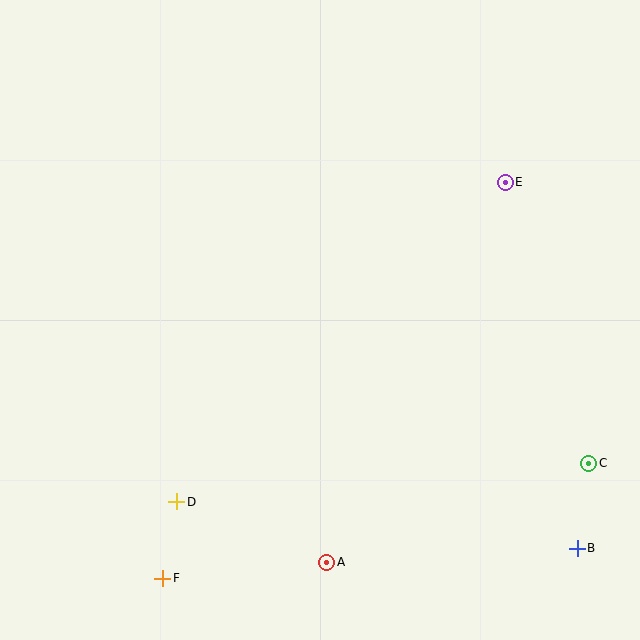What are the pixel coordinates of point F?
Point F is at (163, 578).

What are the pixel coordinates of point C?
Point C is at (589, 463).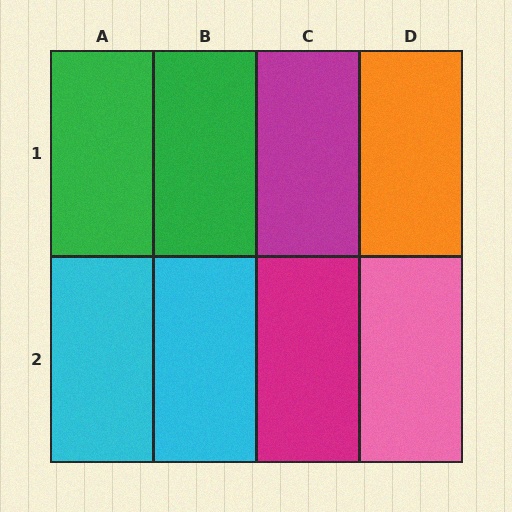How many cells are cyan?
2 cells are cyan.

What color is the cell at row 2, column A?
Cyan.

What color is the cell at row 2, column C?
Magenta.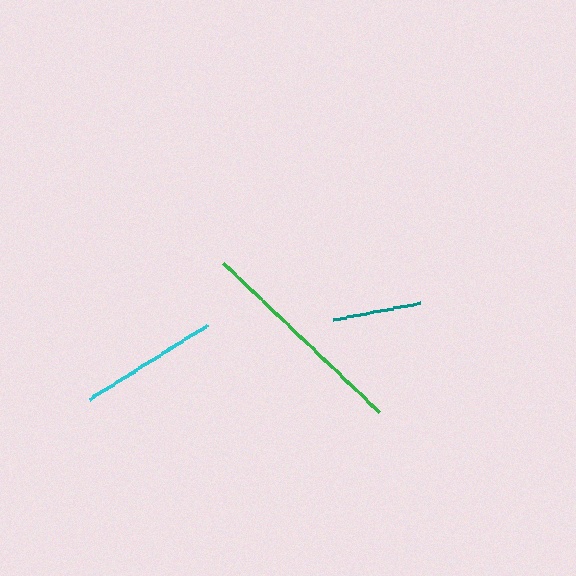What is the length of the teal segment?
The teal segment is approximately 88 pixels long.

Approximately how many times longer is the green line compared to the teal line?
The green line is approximately 2.5 times the length of the teal line.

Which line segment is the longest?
The green line is the longest at approximately 216 pixels.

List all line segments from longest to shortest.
From longest to shortest: green, cyan, teal.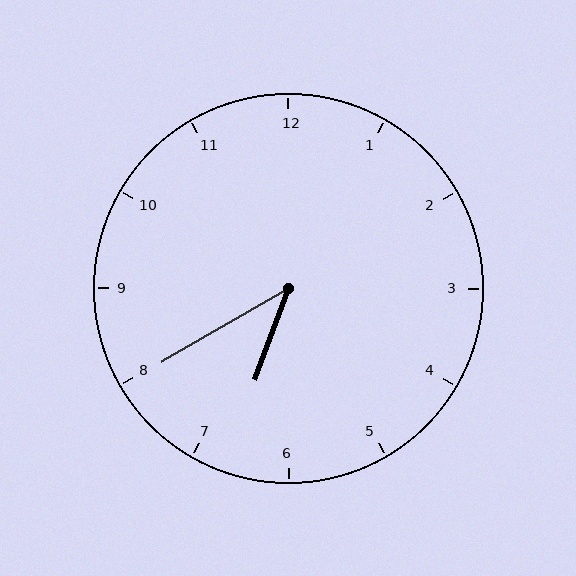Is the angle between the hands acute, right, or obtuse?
It is acute.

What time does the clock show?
6:40.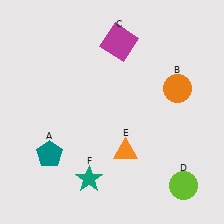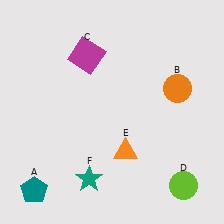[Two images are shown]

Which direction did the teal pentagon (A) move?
The teal pentagon (A) moved down.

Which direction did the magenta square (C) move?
The magenta square (C) moved left.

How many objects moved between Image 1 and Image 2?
2 objects moved between the two images.